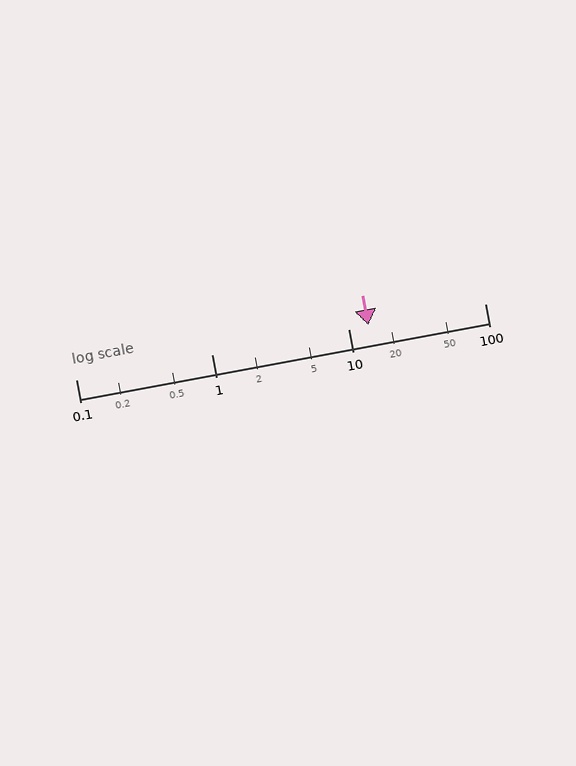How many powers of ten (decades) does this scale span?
The scale spans 3 decades, from 0.1 to 100.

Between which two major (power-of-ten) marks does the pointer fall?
The pointer is between 10 and 100.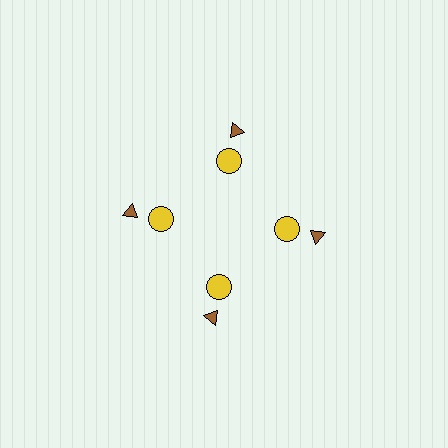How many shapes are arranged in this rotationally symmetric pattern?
There are 8 shapes, arranged in 4 groups of 2.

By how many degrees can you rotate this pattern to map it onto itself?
The pattern maps onto itself every 90 degrees of rotation.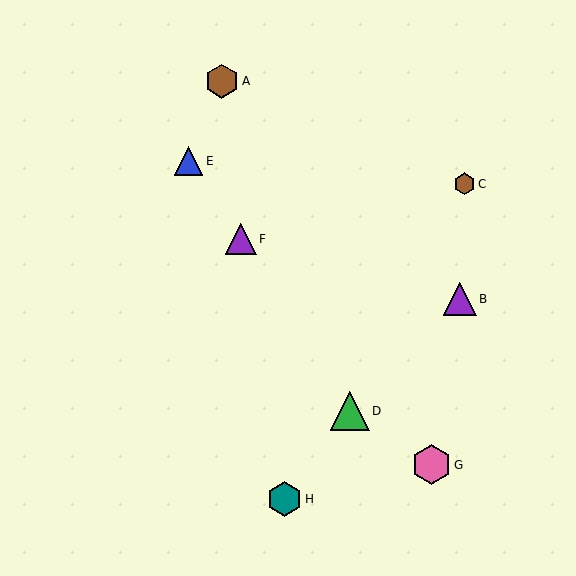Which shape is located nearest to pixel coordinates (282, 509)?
The teal hexagon (labeled H) at (284, 499) is nearest to that location.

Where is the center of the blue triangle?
The center of the blue triangle is at (189, 161).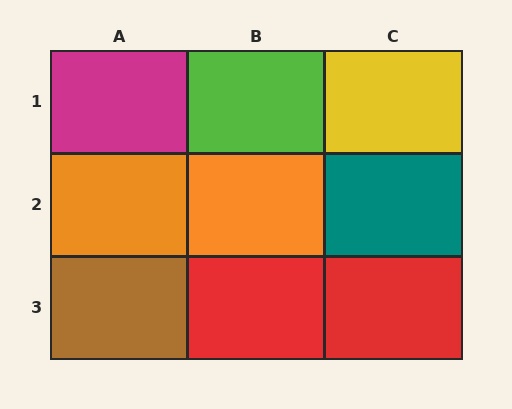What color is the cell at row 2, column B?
Orange.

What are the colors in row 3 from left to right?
Brown, red, red.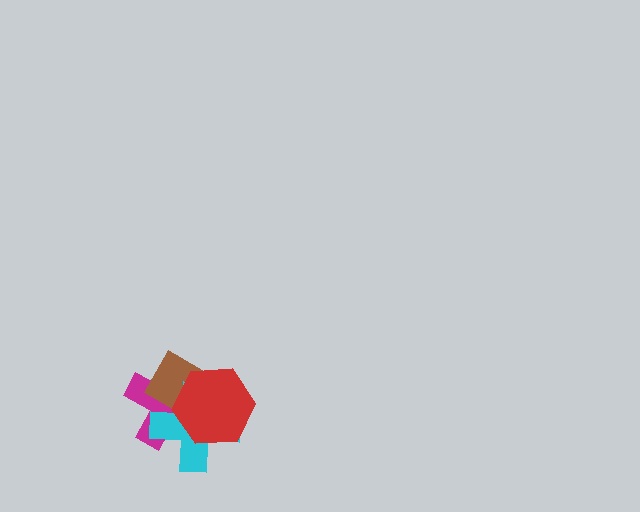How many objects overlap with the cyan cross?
3 objects overlap with the cyan cross.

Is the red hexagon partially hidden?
No, no other shape covers it.